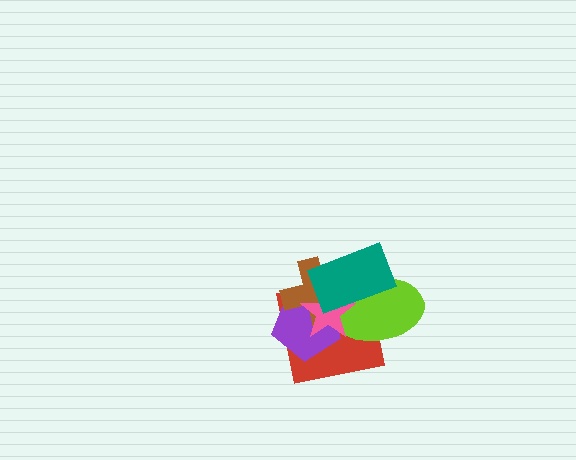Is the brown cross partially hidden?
Yes, it is partially covered by another shape.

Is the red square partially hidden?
Yes, it is partially covered by another shape.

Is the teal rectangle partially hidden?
No, no other shape covers it.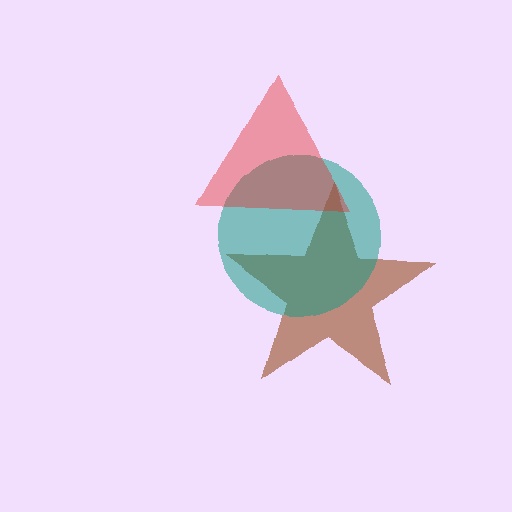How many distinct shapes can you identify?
There are 3 distinct shapes: a brown star, a teal circle, a red triangle.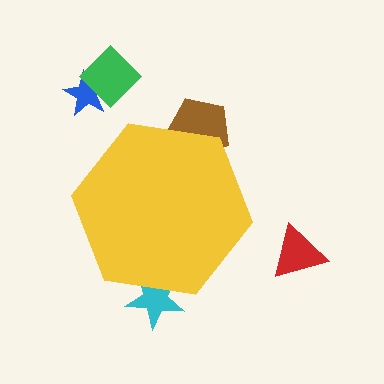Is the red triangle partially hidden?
No, the red triangle is fully visible.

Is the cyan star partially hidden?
Yes, the cyan star is partially hidden behind the yellow hexagon.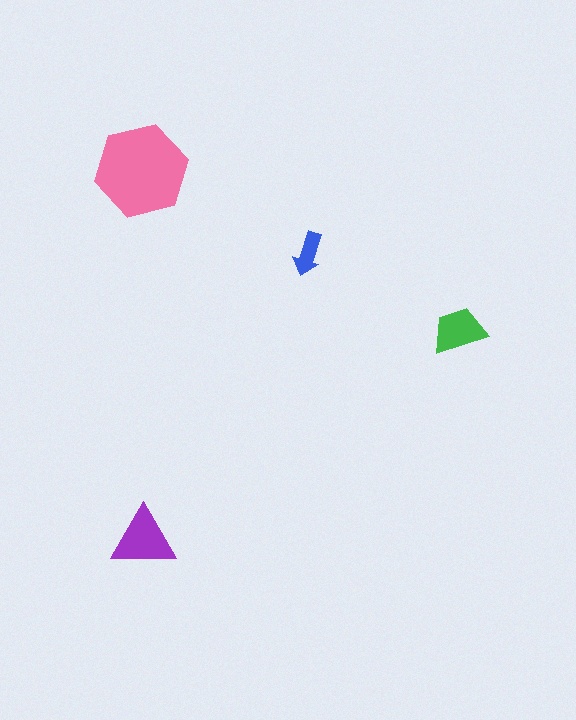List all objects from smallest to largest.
The blue arrow, the green trapezoid, the purple triangle, the pink hexagon.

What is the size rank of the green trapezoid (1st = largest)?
3rd.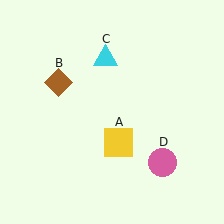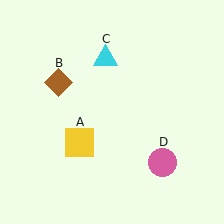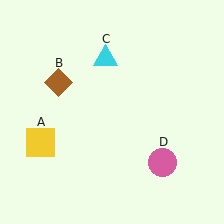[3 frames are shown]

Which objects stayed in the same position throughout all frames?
Brown diamond (object B) and cyan triangle (object C) and pink circle (object D) remained stationary.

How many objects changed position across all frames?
1 object changed position: yellow square (object A).